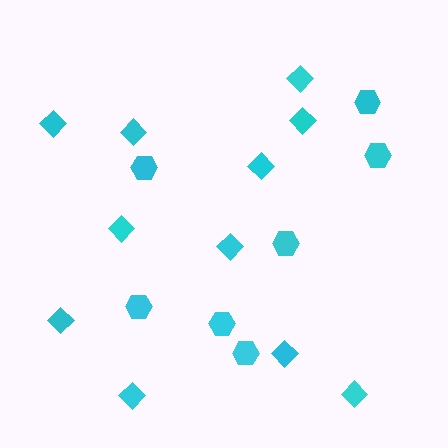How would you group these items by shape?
There are 2 groups: one group of diamonds (11) and one group of hexagons (7).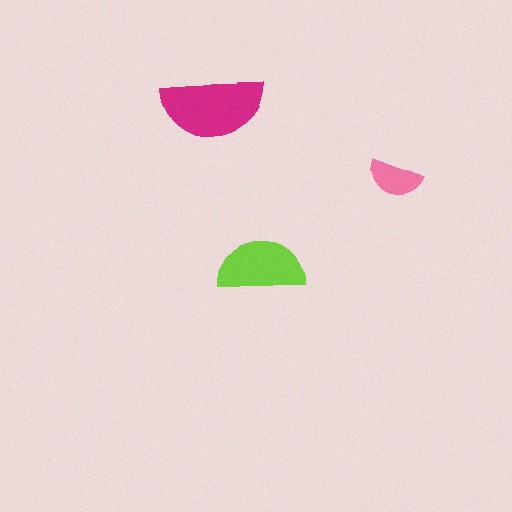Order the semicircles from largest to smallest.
the magenta one, the lime one, the pink one.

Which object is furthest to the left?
The magenta semicircle is leftmost.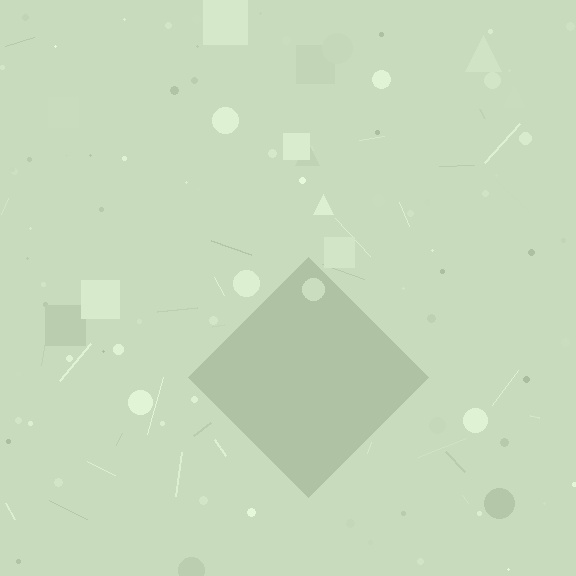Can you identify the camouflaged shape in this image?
The camouflaged shape is a diamond.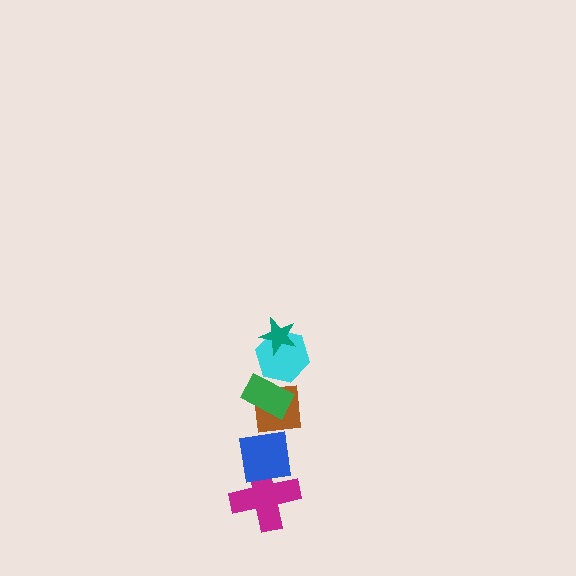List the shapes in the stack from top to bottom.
From top to bottom: the teal star, the cyan hexagon, the green rectangle, the brown square, the blue square, the magenta cross.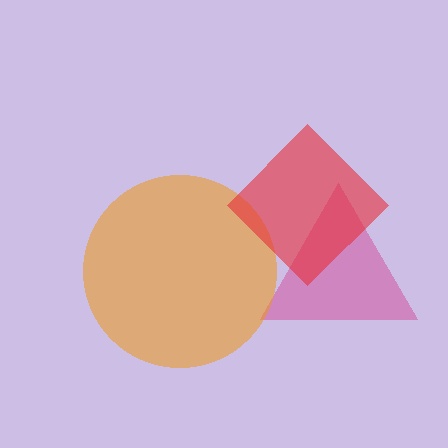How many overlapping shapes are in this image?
There are 3 overlapping shapes in the image.